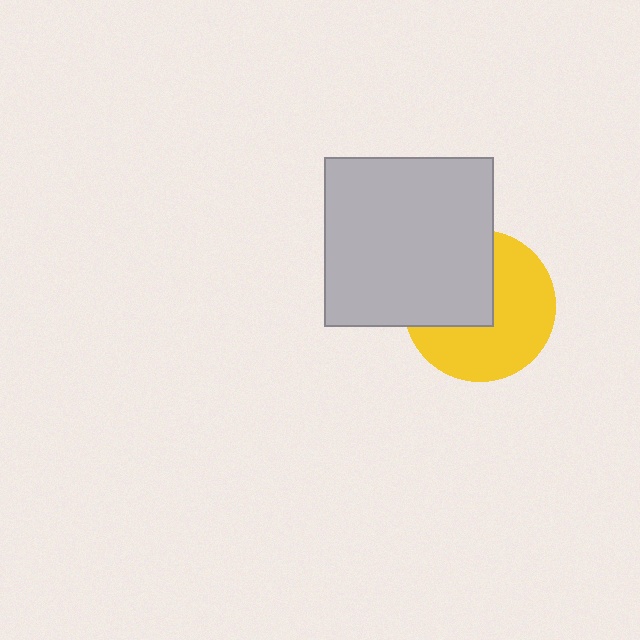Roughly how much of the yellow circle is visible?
About half of it is visible (roughly 59%).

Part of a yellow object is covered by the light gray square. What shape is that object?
It is a circle.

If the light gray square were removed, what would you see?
You would see the complete yellow circle.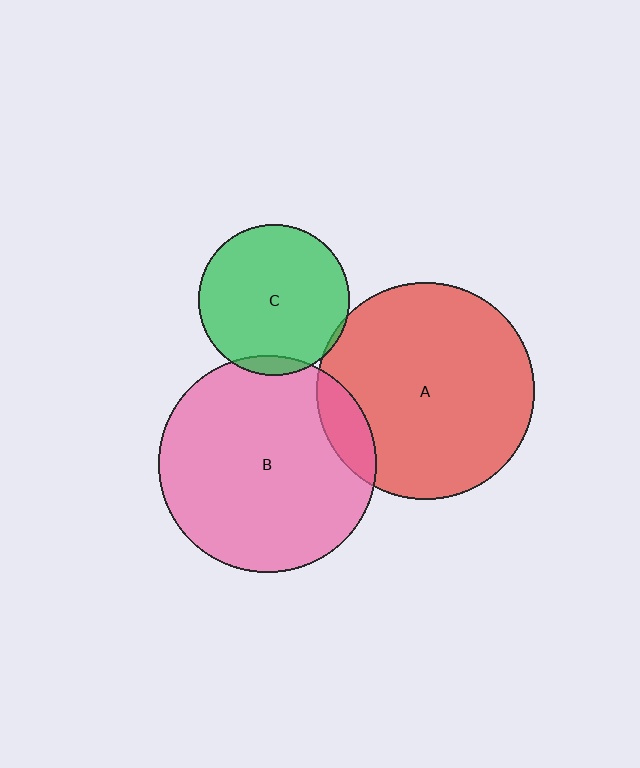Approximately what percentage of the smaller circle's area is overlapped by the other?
Approximately 5%.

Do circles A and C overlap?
Yes.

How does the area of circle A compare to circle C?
Approximately 2.1 times.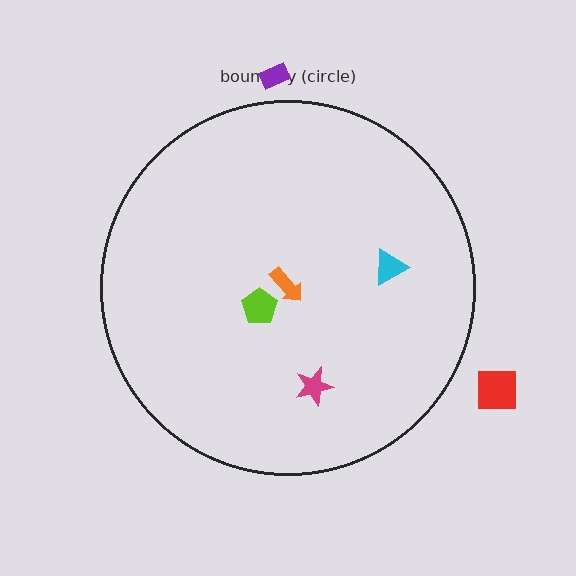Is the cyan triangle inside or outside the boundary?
Inside.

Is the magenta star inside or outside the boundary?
Inside.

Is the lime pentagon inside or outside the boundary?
Inside.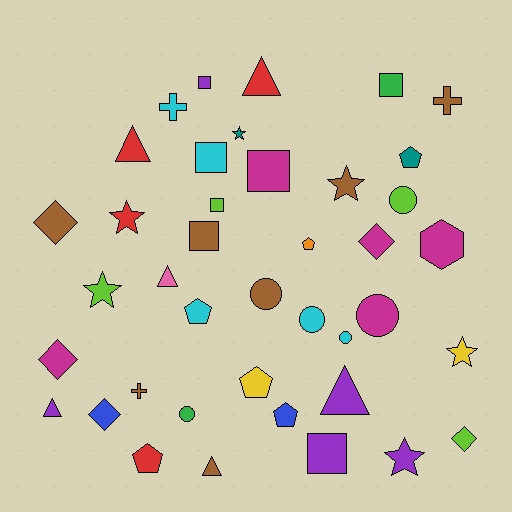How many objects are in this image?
There are 40 objects.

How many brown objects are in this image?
There are 7 brown objects.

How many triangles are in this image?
There are 6 triangles.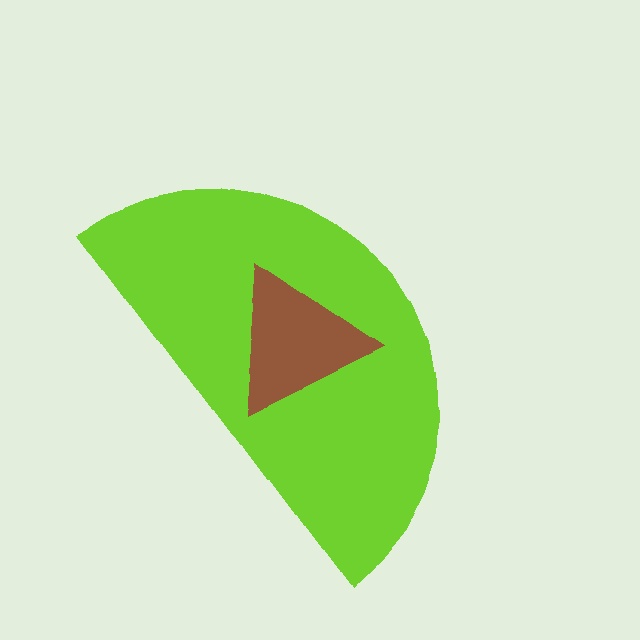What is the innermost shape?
The brown triangle.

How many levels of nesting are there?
2.